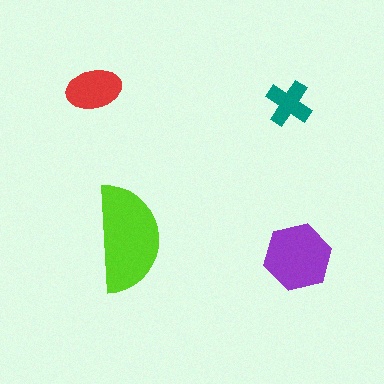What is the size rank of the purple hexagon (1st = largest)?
2nd.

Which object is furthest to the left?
The red ellipse is leftmost.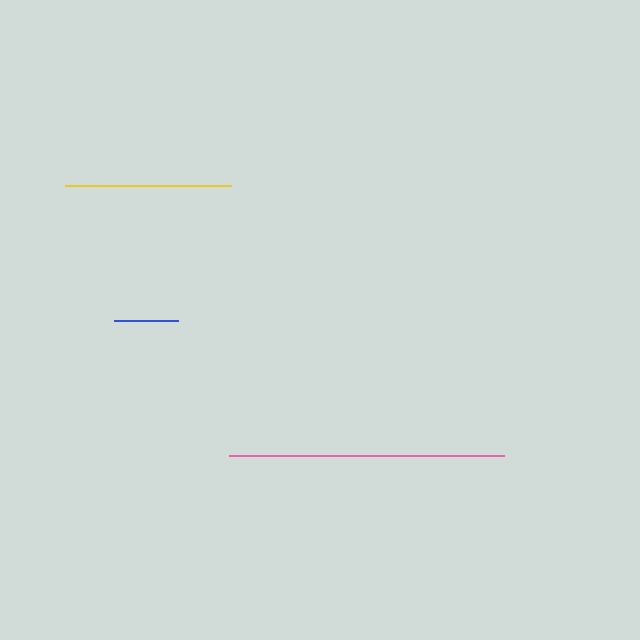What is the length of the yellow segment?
The yellow segment is approximately 166 pixels long.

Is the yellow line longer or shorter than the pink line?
The pink line is longer than the yellow line.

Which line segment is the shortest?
The blue line is the shortest at approximately 64 pixels.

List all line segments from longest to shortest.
From longest to shortest: pink, yellow, blue.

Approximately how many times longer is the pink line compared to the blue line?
The pink line is approximately 4.3 times the length of the blue line.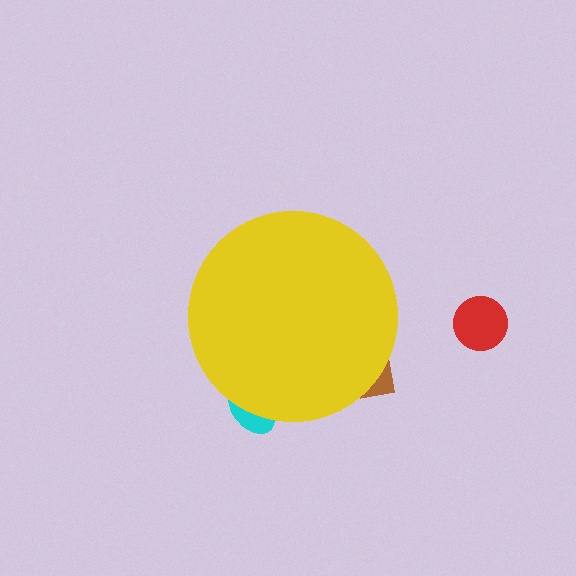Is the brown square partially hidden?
Yes, the brown square is partially hidden behind the yellow circle.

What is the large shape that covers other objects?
A yellow circle.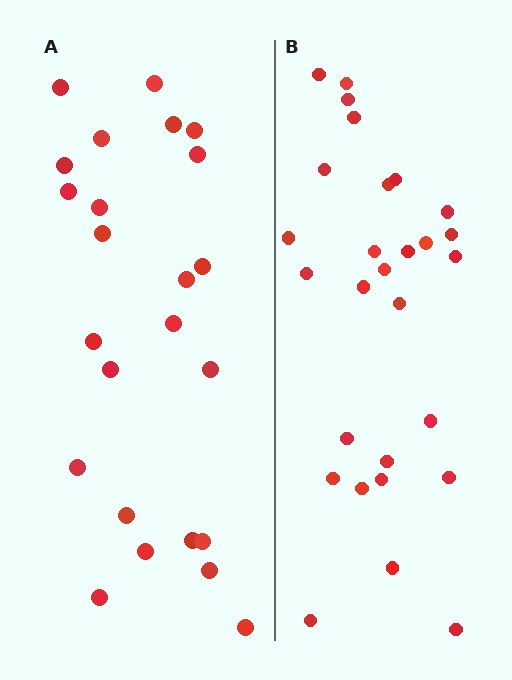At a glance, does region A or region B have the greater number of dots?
Region B (the right region) has more dots.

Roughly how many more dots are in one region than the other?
Region B has about 4 more dots than region A.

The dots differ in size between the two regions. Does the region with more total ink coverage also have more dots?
No. Region A has more total ink coverage because its dots are larger, but region B actually contains more individual dots. Total area can be misleading — the number of items is what matters here.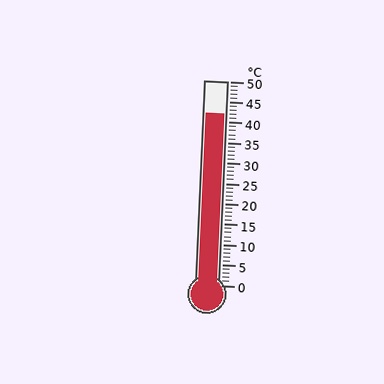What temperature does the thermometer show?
The thermometer shows approximately 42°C.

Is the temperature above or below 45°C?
The temperature is below 45°C.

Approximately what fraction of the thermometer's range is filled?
The thermometer is filled to approximately 85% of its range.